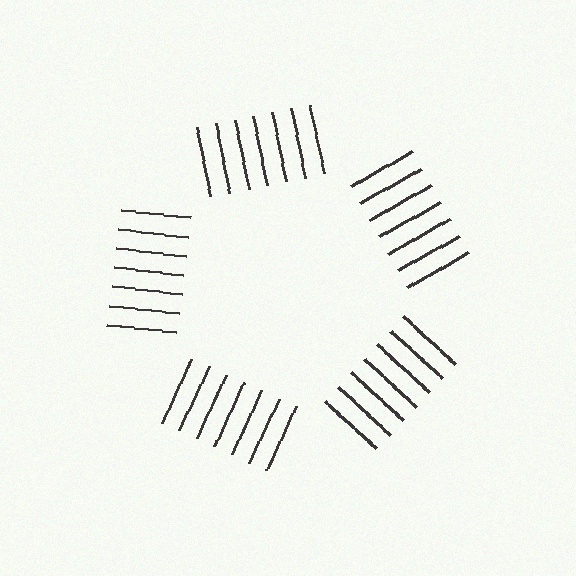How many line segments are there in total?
35 — 7 along each of the 5 edges.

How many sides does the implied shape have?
5 sides — the line-ends trace a pentagon.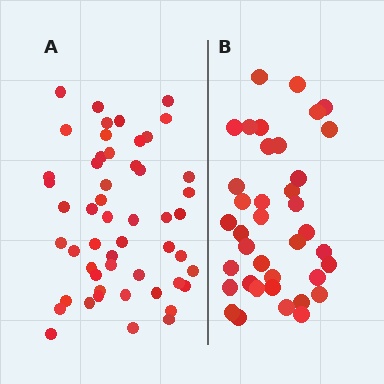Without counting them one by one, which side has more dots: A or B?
Region A (the left region) has more dots.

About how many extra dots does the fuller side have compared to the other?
Region A has approximately 15 more dots than region B.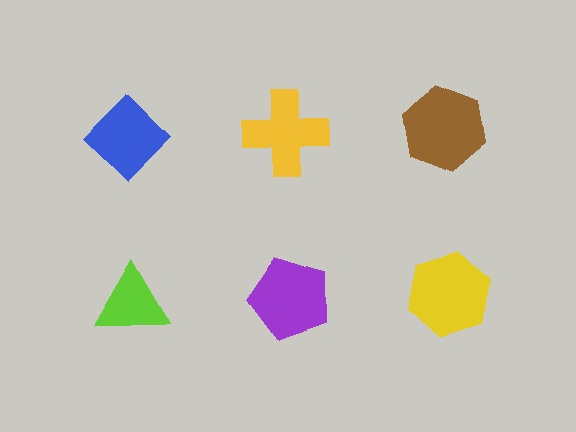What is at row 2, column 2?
A purple pentagon.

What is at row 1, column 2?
A yellow cross.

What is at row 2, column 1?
A lime triangle.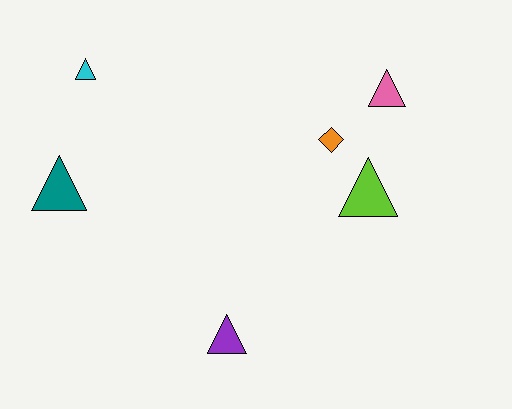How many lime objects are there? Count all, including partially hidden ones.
There is 1 lime object.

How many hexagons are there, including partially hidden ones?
There are no hexagons.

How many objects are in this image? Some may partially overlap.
There are 6 objects.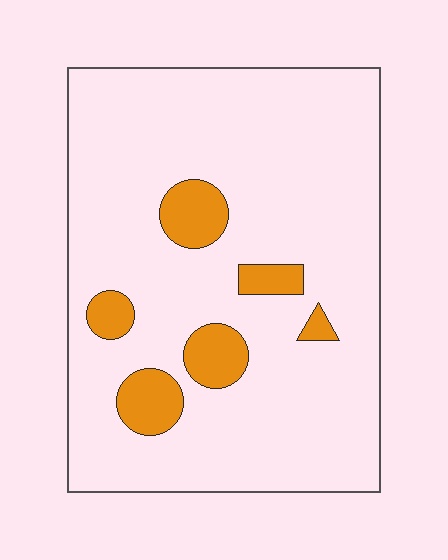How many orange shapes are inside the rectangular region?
6.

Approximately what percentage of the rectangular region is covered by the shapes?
Approximately 10%.